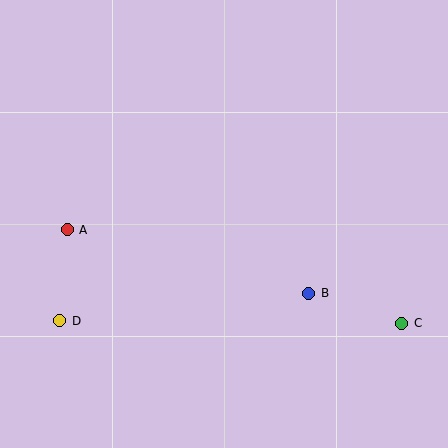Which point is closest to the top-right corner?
Point B is closest to the top-right corner.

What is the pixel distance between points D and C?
The distance between D and C is 342 pixels.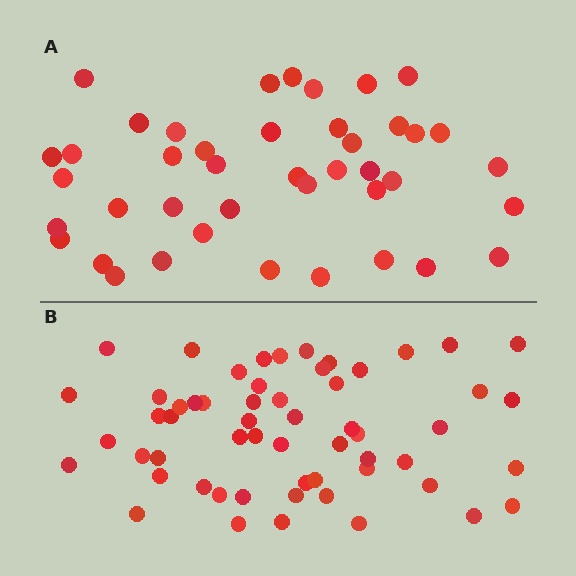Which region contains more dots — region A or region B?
Region B (the bottom region) has more dots.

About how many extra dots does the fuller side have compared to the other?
Region B has approximately 15 more dots than region A.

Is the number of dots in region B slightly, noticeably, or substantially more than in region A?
Region B has noticeably more, but not dramatically so. The ratio is roughly 1.4 to 1.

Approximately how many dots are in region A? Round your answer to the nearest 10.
About 40 dots. (The exact count is 42, which rounds to 40.)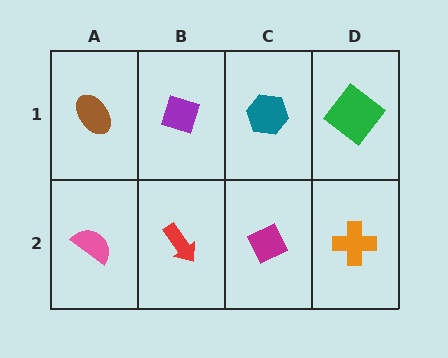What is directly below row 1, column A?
A pink semicircle.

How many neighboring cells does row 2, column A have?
2.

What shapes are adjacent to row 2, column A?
A brown ellipse (row 1, column A), a red arrow (row 2, column B).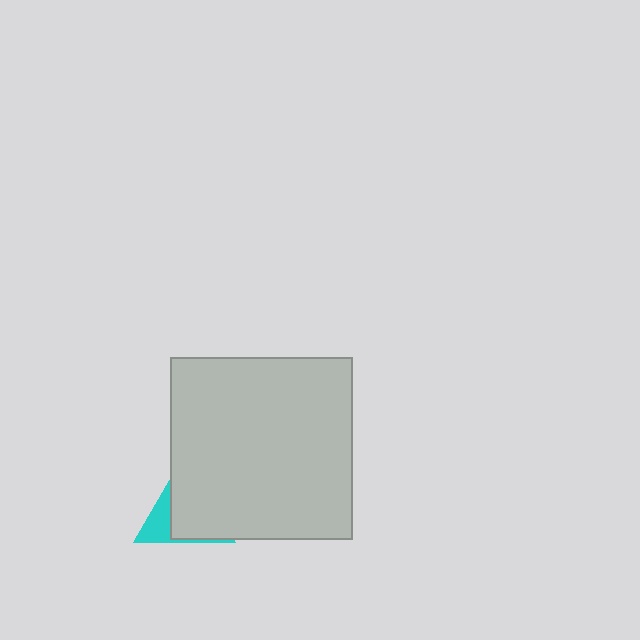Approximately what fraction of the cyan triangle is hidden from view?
Roughly 69% of the cyan triangle is hidden behind the light gray square.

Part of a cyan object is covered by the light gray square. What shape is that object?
It is a triangle.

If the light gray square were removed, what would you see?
You would see the complete cyan triangle.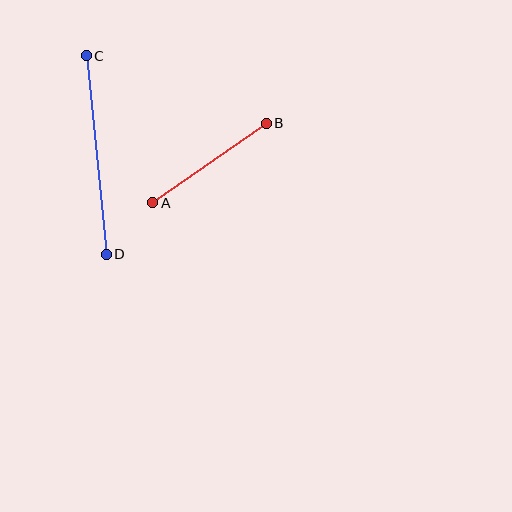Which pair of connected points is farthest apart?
Points C and D are farthest apart.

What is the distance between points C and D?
The distance is approximately 199 pixels.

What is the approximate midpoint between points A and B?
The midpoint is at approximately (209, 163) pixels.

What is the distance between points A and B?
The distance is approximately 139 pixels.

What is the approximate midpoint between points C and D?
The midpoint is at approximately (96, 155) pixels.